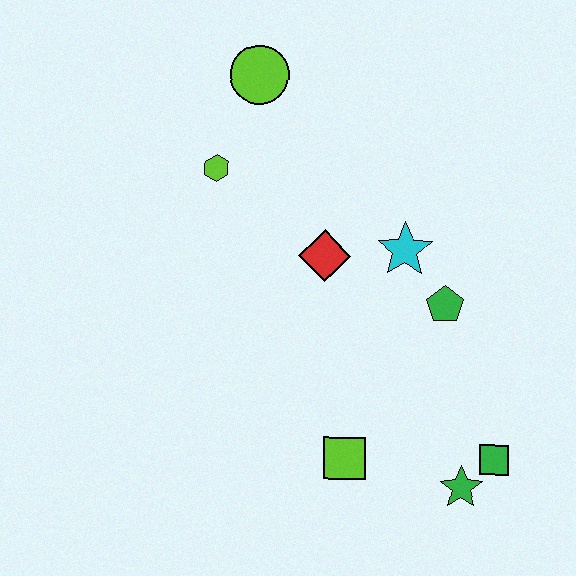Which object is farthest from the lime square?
The lime circle is farthest from the lime square.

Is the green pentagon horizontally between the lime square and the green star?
Yes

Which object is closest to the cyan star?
The green pentagon is closest to the cyan star.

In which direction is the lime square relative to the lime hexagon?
The lime square is below the lime hexagon.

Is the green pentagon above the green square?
Yes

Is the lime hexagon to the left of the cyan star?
Yes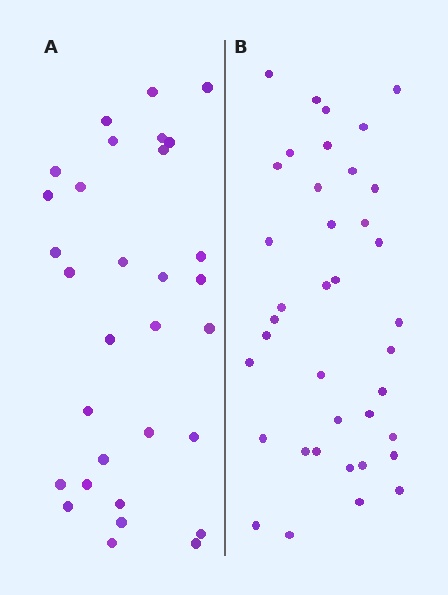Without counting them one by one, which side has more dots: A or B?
Region B (the right region) has more dots.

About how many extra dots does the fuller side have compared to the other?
Region B has roughly 8 or so more dots than region A.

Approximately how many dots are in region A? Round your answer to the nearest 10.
About 30 dots. (The exact count is 31, which rounds to 30.)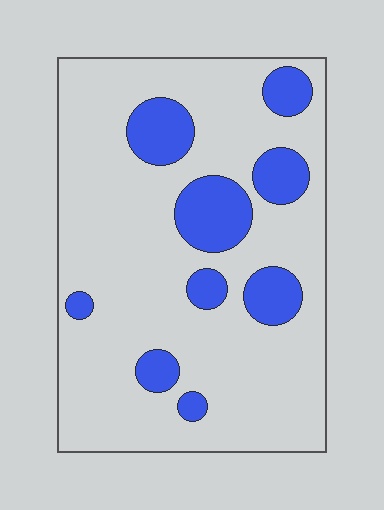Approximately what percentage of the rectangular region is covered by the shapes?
Approximately 20%.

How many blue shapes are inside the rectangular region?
9.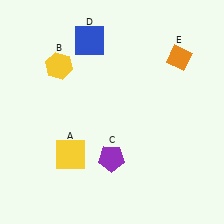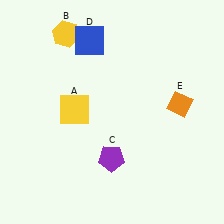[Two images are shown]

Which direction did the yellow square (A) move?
The yellow square (A) moved up.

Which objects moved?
The objects that moved are: the yellow square (A), the yellow hexagon (B), the orange diamond (E).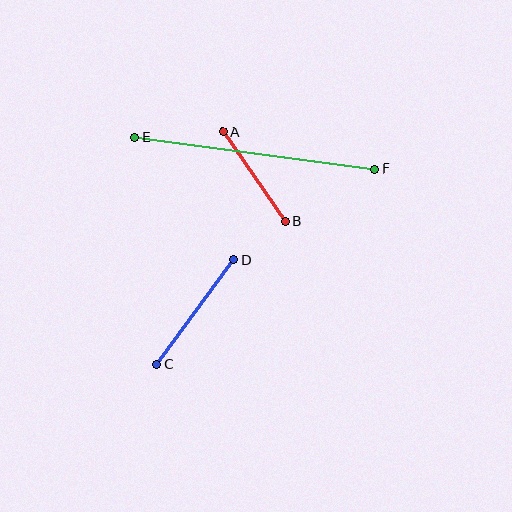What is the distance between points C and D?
The distance is approximately 130 pixels.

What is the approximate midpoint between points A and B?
The midpoint is at approximately (254, 176) pixels.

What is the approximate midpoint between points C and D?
The midpoint is at approximately (195, 312) pixels.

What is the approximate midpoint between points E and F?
The midpoint is at approximately (254, 153) pixels.